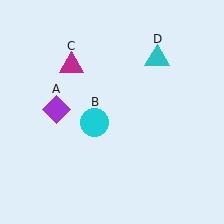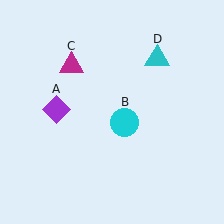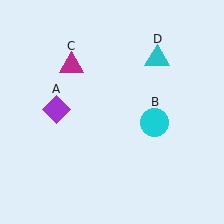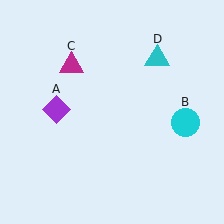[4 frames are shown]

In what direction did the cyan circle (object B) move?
The cyan circle (object B) moved right.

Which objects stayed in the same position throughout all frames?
Purple diamond (object A) and magenta triangle (object C) and cyan triangle (object D) remained stationary.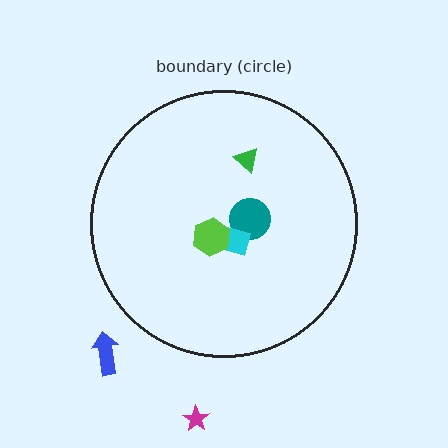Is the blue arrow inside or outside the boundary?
Outside.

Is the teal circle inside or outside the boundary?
Inside.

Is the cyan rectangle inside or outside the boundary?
Inside.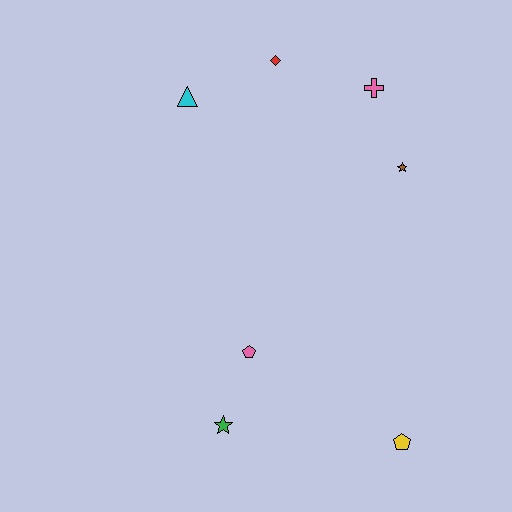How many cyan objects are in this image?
There is 1 cyan object.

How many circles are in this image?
There are no circles.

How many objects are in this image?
There are 7 objects.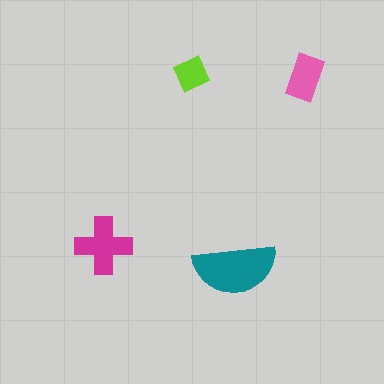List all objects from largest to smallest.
The teal semicircle, the magenta cross, the pink rectangle, the lime diamond.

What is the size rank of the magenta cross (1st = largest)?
2nd.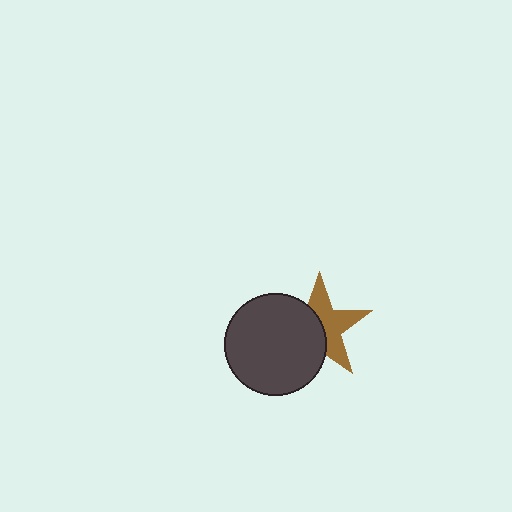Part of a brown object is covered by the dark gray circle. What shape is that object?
It is a star.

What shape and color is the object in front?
The object in front is a dark gray circle.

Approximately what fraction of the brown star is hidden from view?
Roughly 48% of the brown star is hidden behind the dark gray circle.